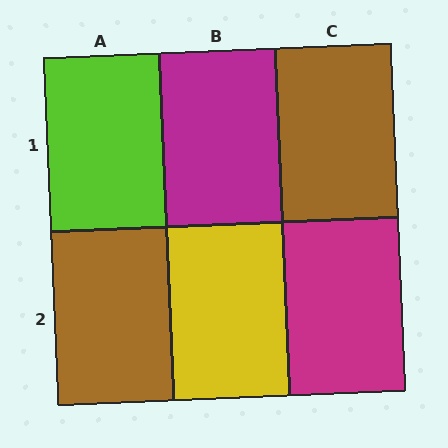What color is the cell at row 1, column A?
Lime.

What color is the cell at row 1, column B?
Magenta.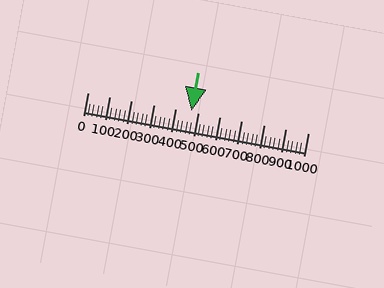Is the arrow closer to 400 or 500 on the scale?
The arrow is closer to 500.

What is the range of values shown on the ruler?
The ruler shows values from 0 to 1000.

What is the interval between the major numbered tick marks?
The major tick marks are spaced 100 units apart.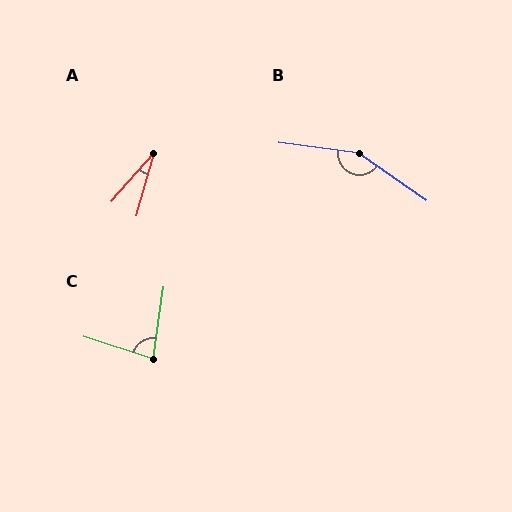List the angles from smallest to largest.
A (25°), C (80°), B (152°).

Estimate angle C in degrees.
Approximately 80 degrees.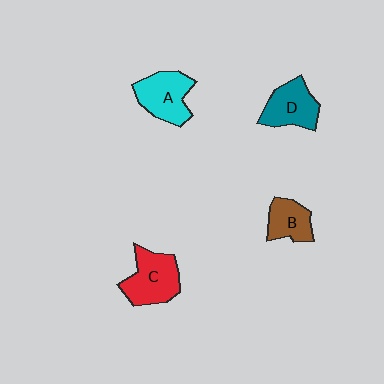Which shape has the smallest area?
Shape B (brown).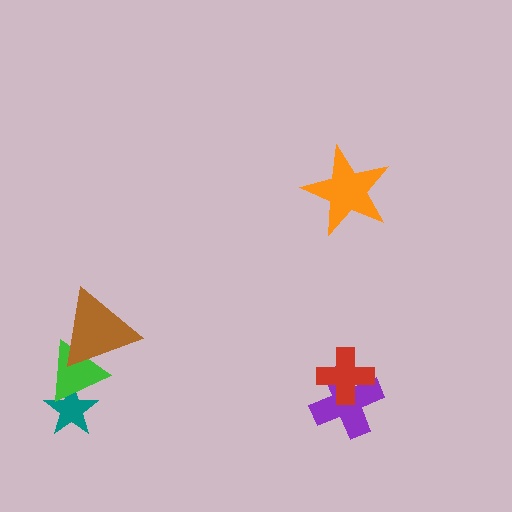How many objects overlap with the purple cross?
1 object overlaps with the purple cross.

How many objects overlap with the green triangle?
2 objects overlap with the green triangle.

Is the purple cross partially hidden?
Yes, it is partially covered by another shape.